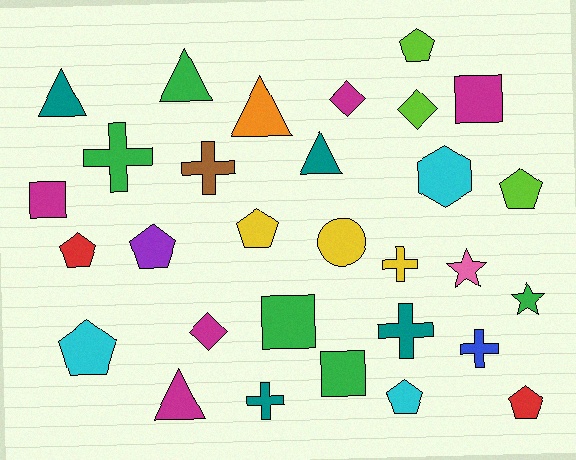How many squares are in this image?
There are 4 squares.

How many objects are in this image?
There are 30 objects.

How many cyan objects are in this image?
There are 3 cyan objects.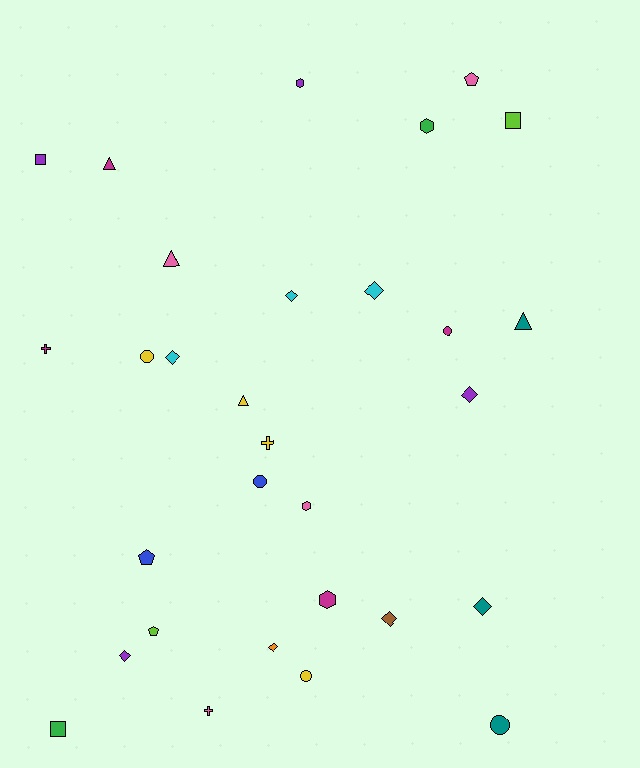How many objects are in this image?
There are 30 objects.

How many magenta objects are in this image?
There are 4 magenta objects.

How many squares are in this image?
There are 3 squares.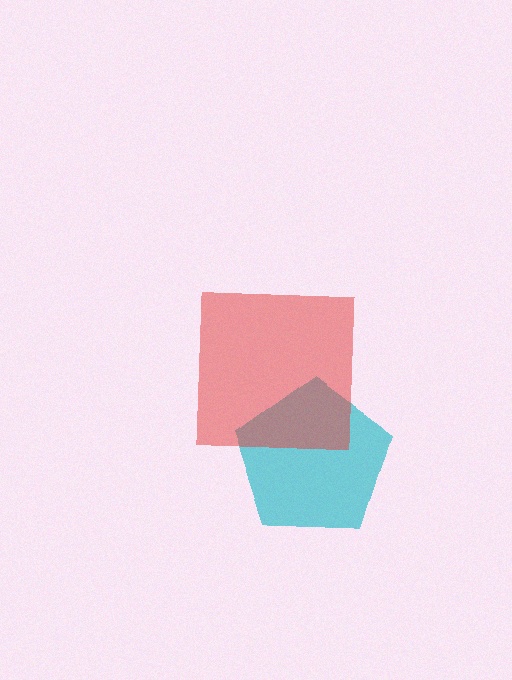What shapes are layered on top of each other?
The layered shapes are: a cyan pentagon, a red square.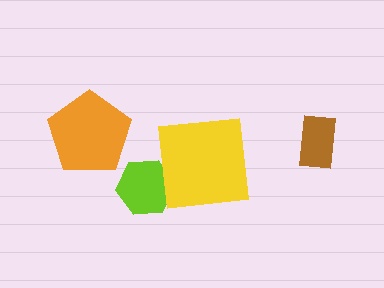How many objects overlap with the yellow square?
1 object overlaps with the yellow square.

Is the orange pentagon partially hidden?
No, no other shape covers it.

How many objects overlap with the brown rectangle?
0 objects overlap with the brown rectangle.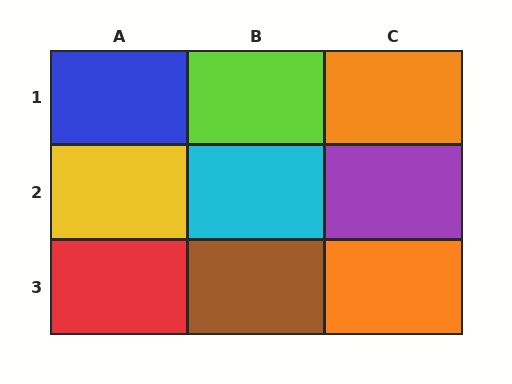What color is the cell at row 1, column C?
Orange.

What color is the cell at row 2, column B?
Cyan.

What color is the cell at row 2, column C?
Purple.